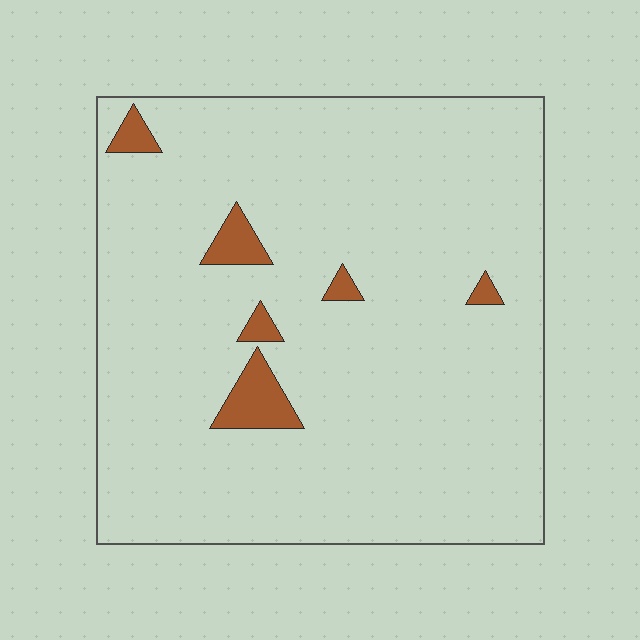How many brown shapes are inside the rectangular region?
6.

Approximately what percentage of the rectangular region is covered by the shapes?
Approximately 5%.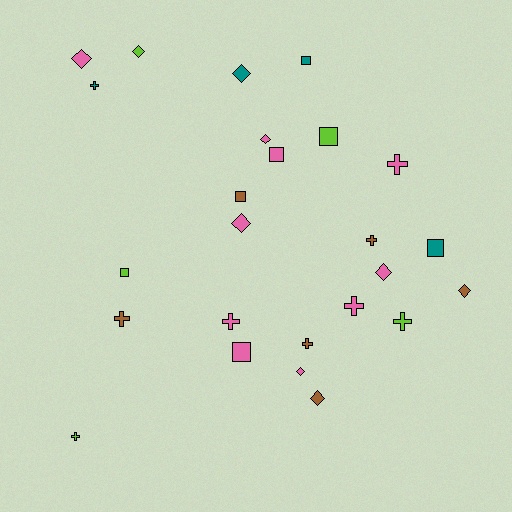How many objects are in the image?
There are 25 objects.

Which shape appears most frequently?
Diamond, with 9 objects.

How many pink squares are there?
There are 2 pink squares.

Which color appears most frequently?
Pink, with 10 objects.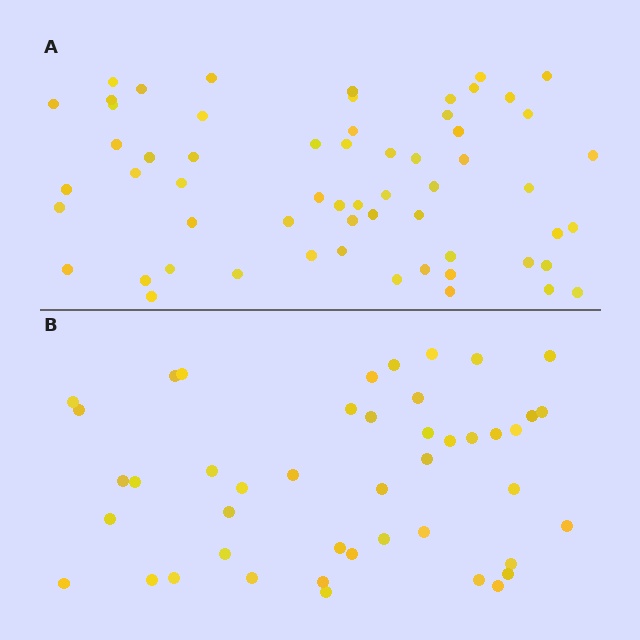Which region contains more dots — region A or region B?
Region A (the top region) has more dots.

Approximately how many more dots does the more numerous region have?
Region A has approximately 15 more dots than region B.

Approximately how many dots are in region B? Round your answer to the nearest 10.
About 40 dots. (The exact count is 45, which rounds to 40.)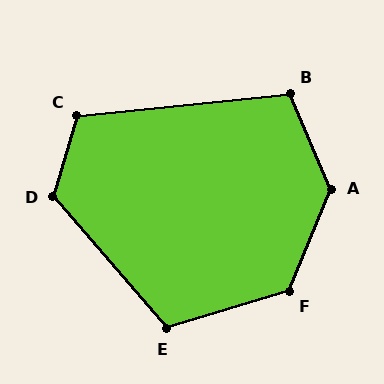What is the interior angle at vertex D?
Approximately 123 degrees (obtuse).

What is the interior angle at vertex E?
Approximately 114 degrees (obtuse).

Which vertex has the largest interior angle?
A, at approximately 135 degrees.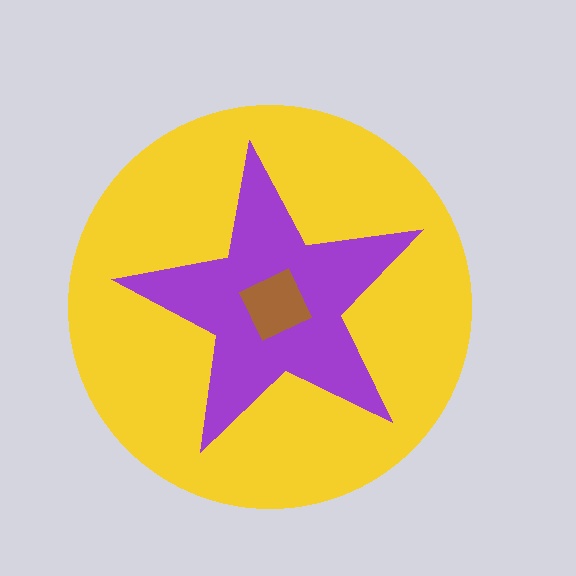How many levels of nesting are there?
3.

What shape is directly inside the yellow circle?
The purple star.